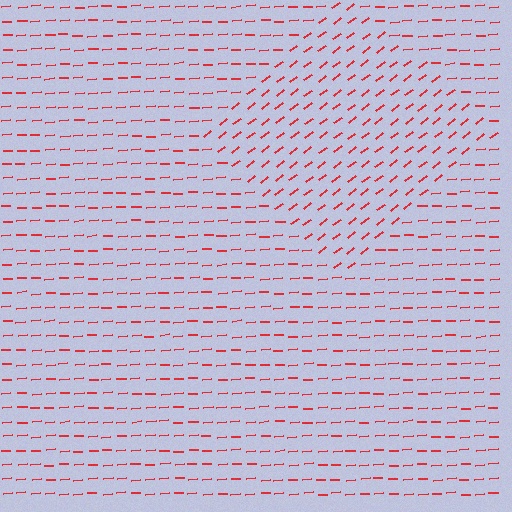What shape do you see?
I see a diamond.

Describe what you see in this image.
The image is filled with small red line segments. A diamond region in the image has lines oriented differently from the surrounding lines, creating a visible texture boundary.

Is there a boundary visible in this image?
Yes, there is a texture boundary formed by a change in line orientation.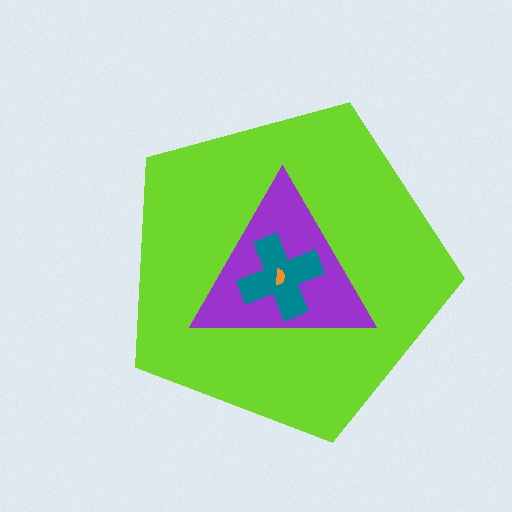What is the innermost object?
The orange semicircle.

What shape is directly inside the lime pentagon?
The purple triangle.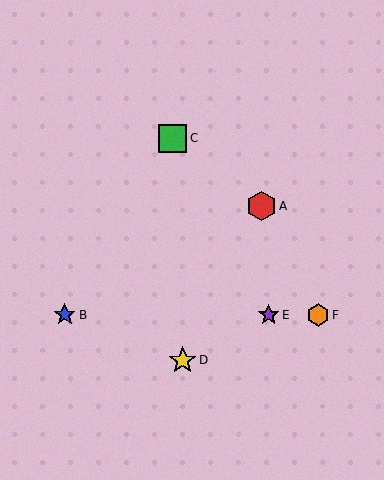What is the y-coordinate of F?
Object F is at y≈315.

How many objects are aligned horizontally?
3 objects (B, E, F) are aligned horizontally.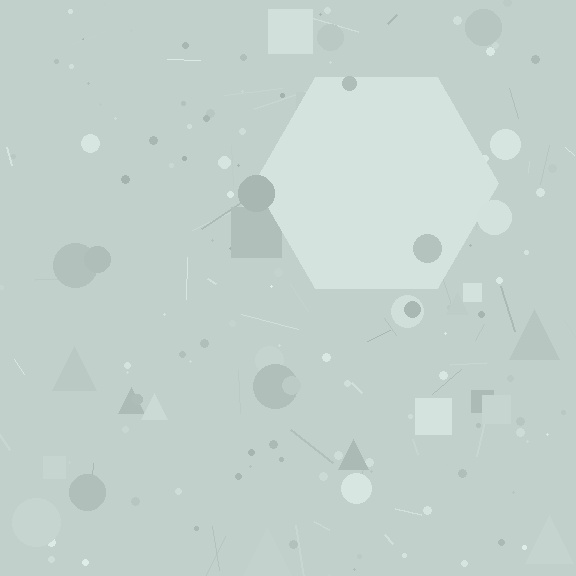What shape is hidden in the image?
A hexagon is hidden in the image.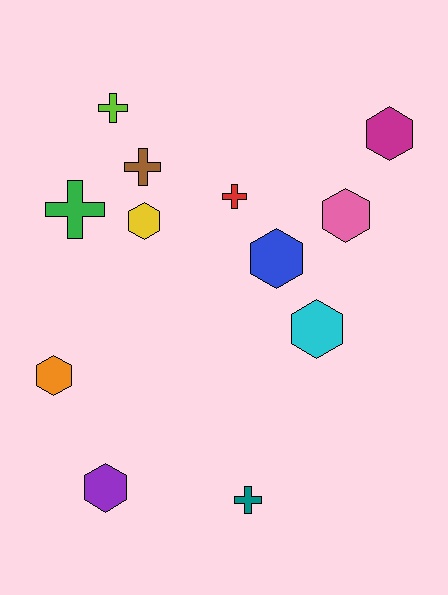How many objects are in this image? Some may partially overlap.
There are 12 objects.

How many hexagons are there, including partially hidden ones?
There are 7 hexagons.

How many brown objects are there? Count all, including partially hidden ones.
There is 1 brown object.